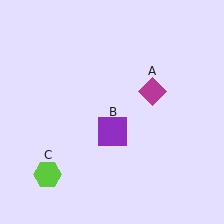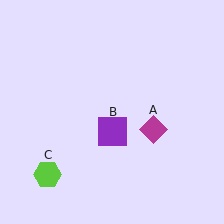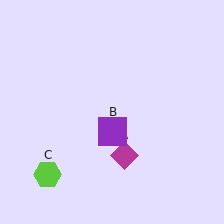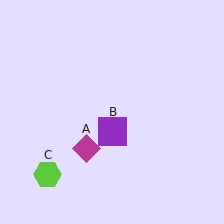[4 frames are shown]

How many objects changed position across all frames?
1 object changed position: magenta diamond (object A).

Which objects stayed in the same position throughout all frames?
Purple square (object B) and lime hexagon (object C) remained stationary.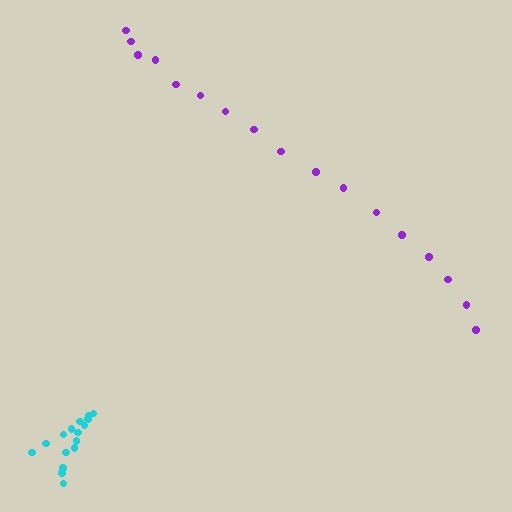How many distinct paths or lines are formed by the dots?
There are 2 distinct paths.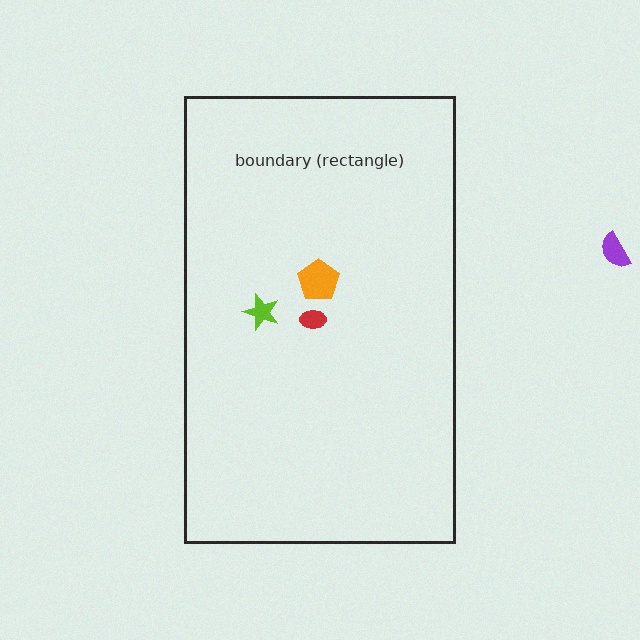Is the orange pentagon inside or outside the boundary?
Inside.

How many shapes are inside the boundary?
3 inside, 1 outside.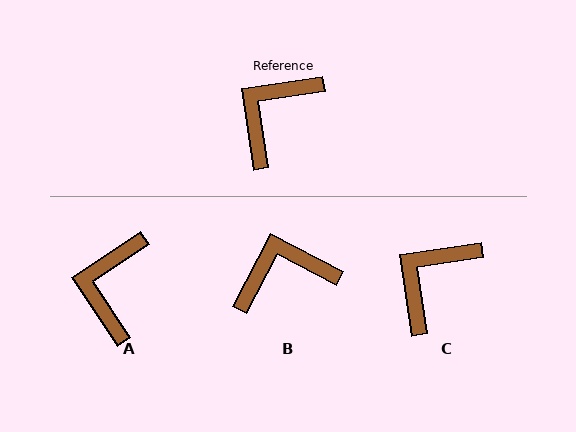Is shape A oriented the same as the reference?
No, it is off by about 25 degrees.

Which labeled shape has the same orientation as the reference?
C.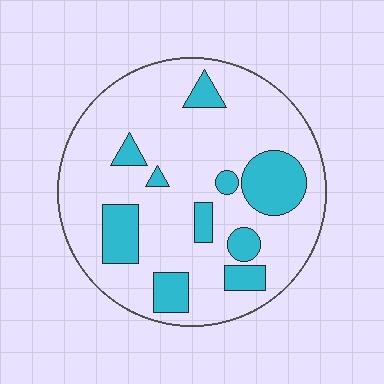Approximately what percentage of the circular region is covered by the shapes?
Approximately 20%.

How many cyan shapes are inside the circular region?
10.